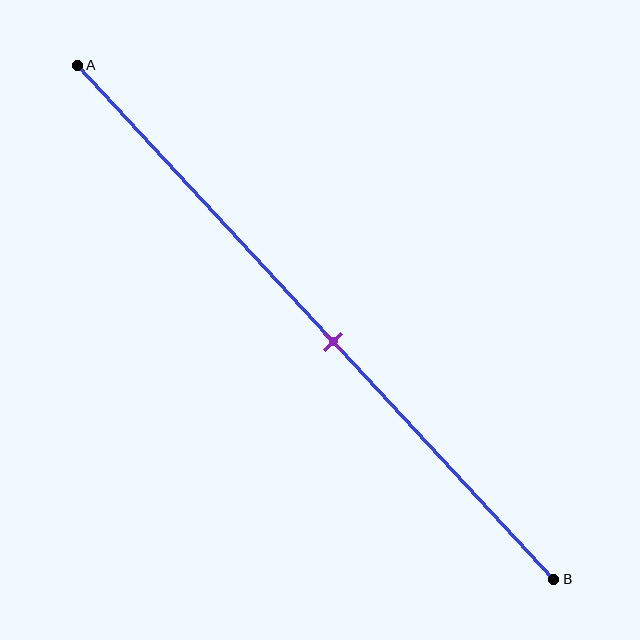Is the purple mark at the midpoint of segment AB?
No, the mark is at about 55% from A, not at the 50% midpoint.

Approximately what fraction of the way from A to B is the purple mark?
The purple mark is approximately 55% of the way from A to B.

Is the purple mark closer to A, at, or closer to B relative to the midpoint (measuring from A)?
The purple mark is closer to point B than the midpoint of segment AB.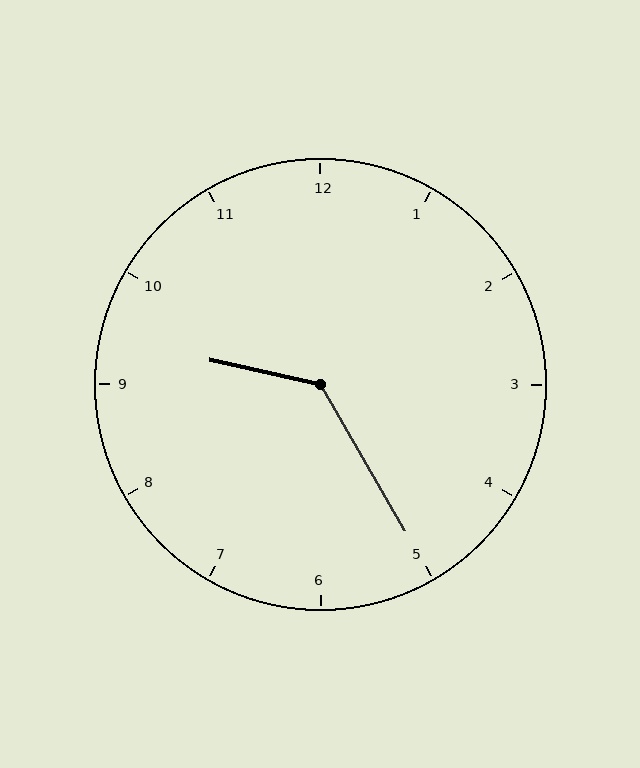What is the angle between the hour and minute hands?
Approximately 132 degrees.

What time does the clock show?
9:25.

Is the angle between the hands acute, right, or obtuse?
It is obtuse.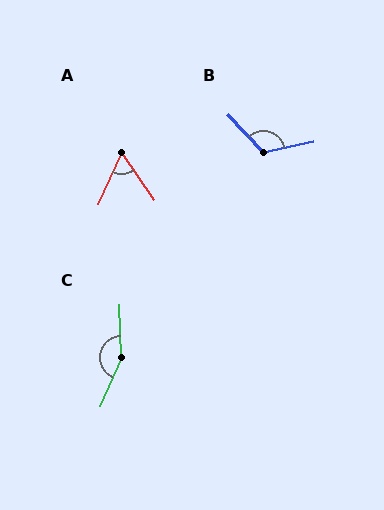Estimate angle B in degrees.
Approximately 121 degrees.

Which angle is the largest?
C, at approximately 155 degrees.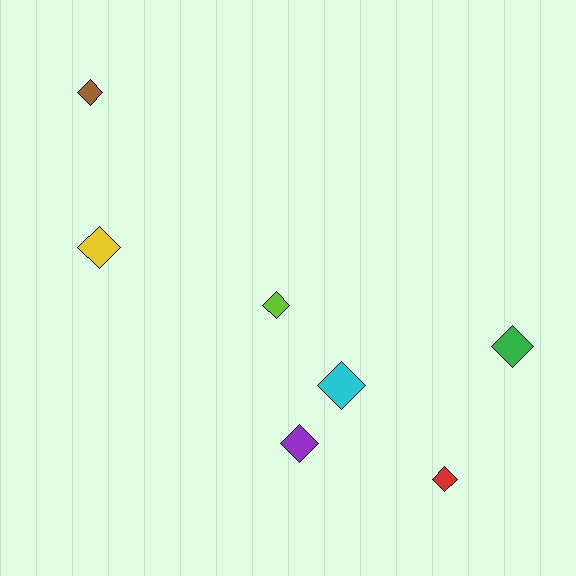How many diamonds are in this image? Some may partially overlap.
There are 7 diamonds.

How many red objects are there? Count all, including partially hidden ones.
There is 1 red object.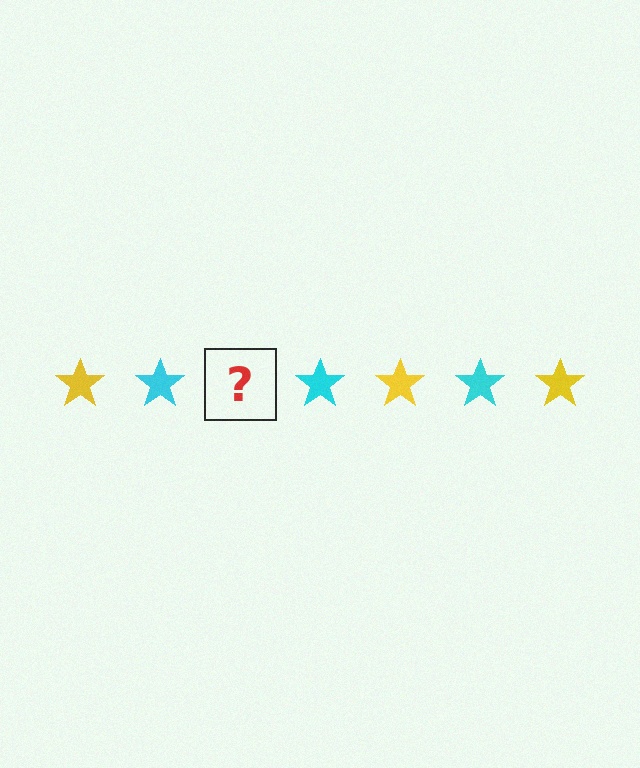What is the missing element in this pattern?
The missing element is a yellow star.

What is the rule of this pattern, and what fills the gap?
The rule is that the pattern cycles through yellow, cyan stars. The gap should be filled with a yellow star.